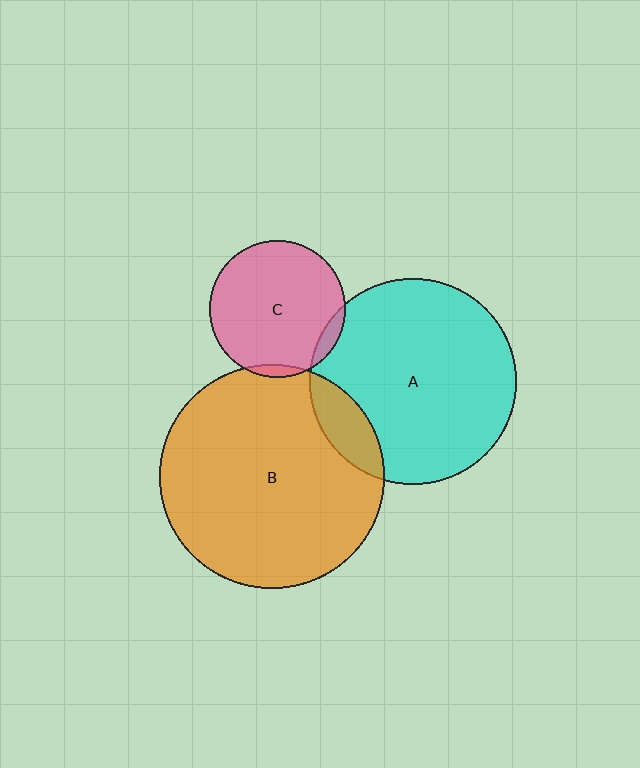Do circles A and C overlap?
Yes.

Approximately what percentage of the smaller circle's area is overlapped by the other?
Approximately 5%.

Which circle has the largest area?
Circle B (orange).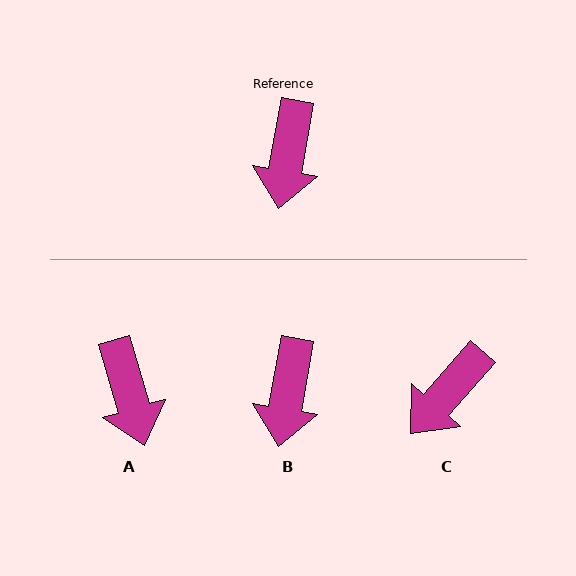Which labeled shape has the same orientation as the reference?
B.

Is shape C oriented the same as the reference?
No, it is off by about 31 degrees.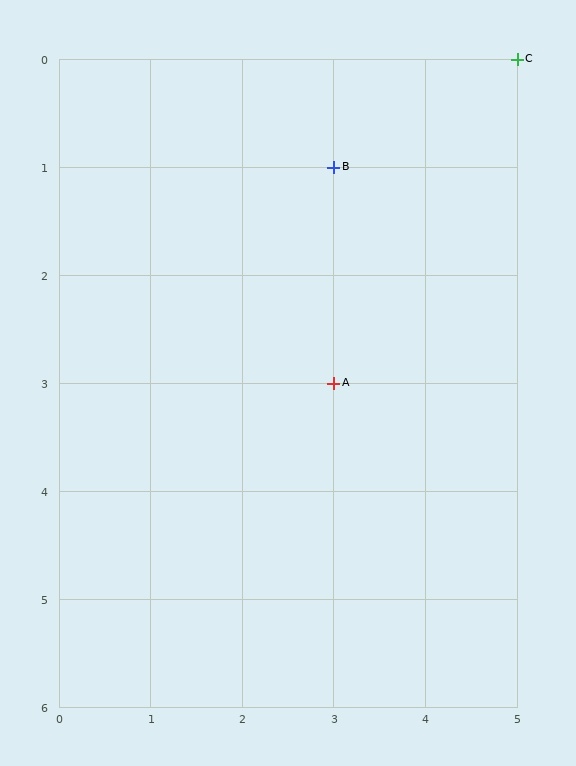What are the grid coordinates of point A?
Point A is at grid coordinates (3, 3).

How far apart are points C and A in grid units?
Points C and A are 2 columns and 3 rows apart (about 3.6 grid units diagonally).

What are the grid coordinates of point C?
Point C is at grid coordinates (5, 0).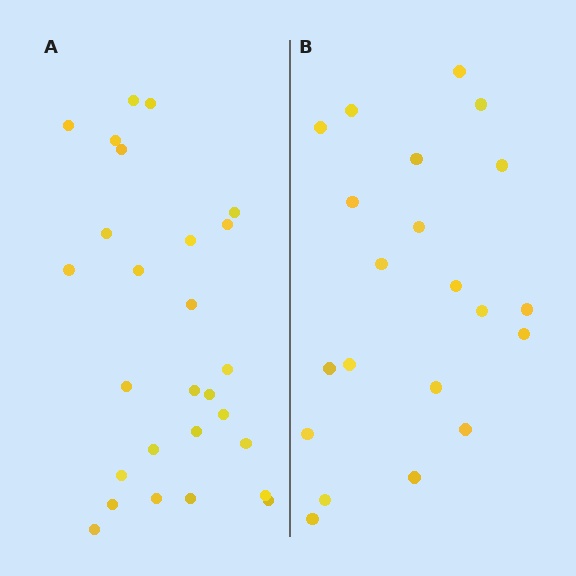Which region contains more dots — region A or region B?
Region A (the left region) has more dots.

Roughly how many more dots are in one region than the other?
Region A has about 6 more dots than region B.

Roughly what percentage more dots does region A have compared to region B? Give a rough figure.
About 30% more.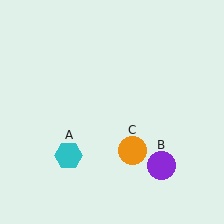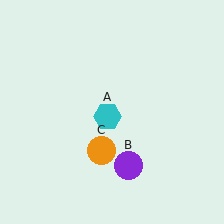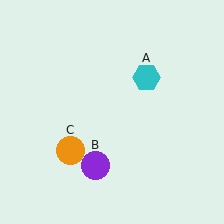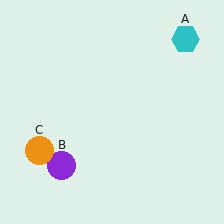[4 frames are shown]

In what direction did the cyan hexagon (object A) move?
The cyan hexagon (object A) moved up and to the right.